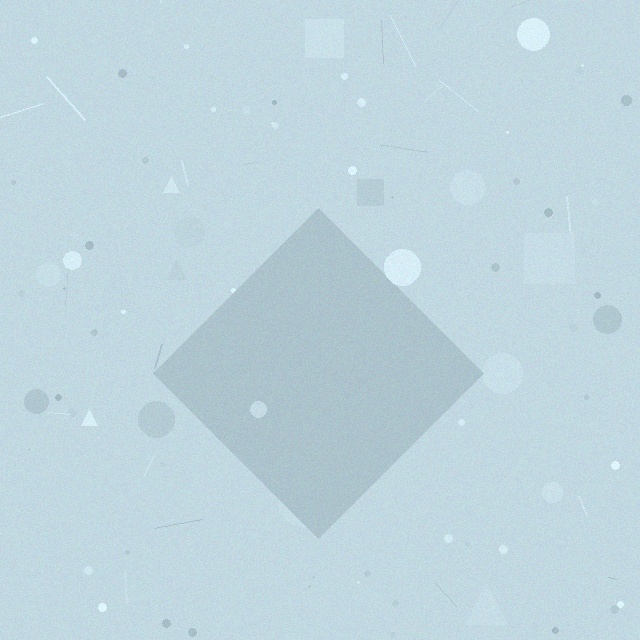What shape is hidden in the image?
A diamond is hidden in the image.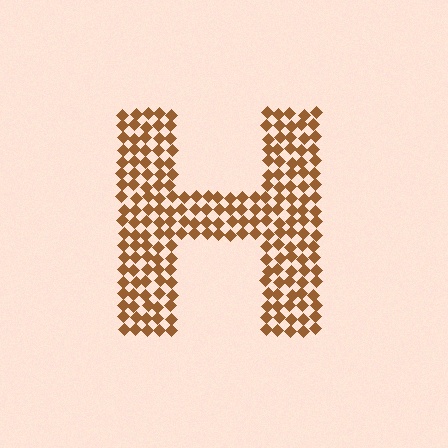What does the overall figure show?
The overall figure shows the letter H.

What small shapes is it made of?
It is made of small diamonds.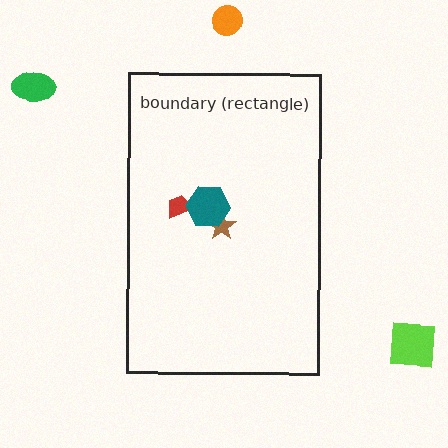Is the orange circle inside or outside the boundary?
Outside.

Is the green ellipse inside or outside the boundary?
Outside.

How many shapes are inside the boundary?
3 inside, 3 outside.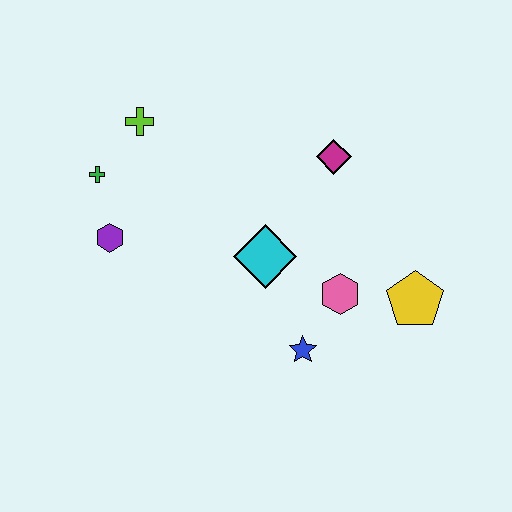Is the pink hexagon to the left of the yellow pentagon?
Yes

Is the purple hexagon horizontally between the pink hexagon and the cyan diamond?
No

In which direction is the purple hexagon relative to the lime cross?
The purple hexagon is below the lime cross.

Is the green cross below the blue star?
No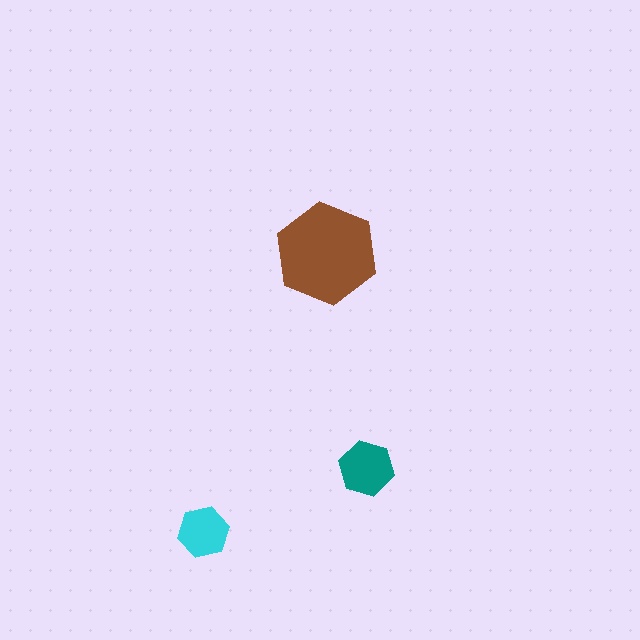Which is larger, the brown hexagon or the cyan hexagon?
The brown one.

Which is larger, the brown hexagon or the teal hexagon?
The brown one.